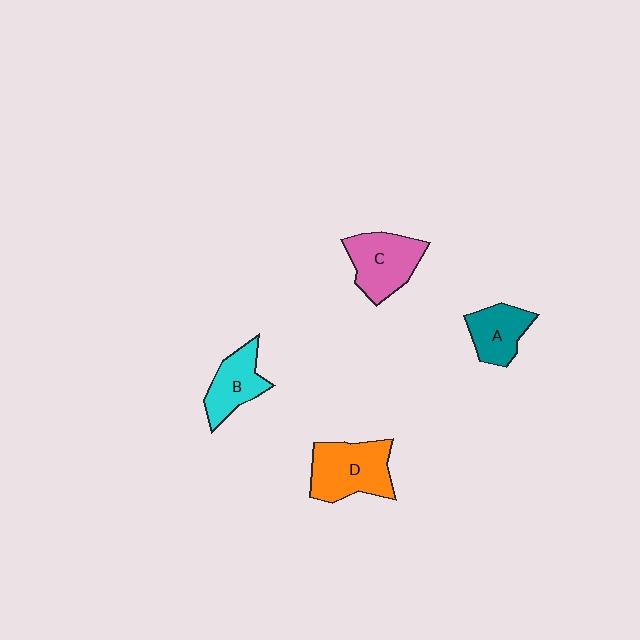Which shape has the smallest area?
Shape A (teal).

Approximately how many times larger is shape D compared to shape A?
Approximately 1.5 times.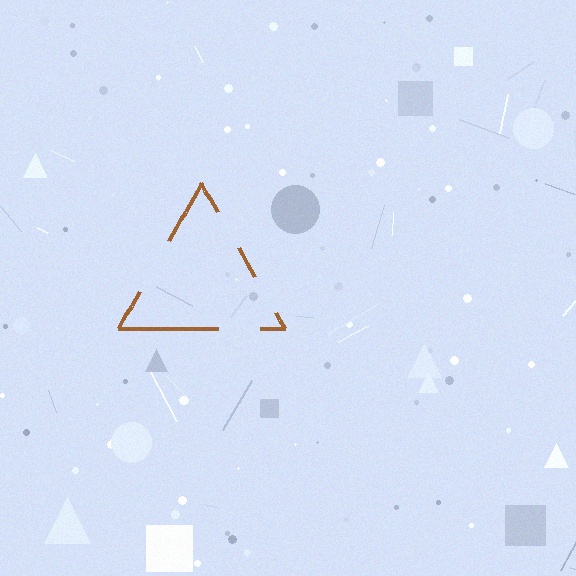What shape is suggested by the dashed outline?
The dashed outline suggests a triangle.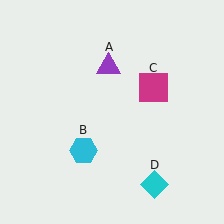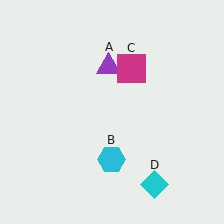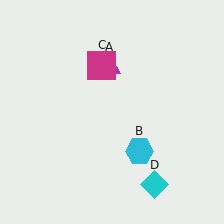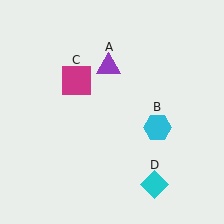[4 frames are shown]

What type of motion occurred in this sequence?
The cyan hexagon (object B), magenta square (object C) rotated counterclockwise around the center of the scene.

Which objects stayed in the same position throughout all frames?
Purple triangle (object A) and cyan diamond (object D) remained stationary.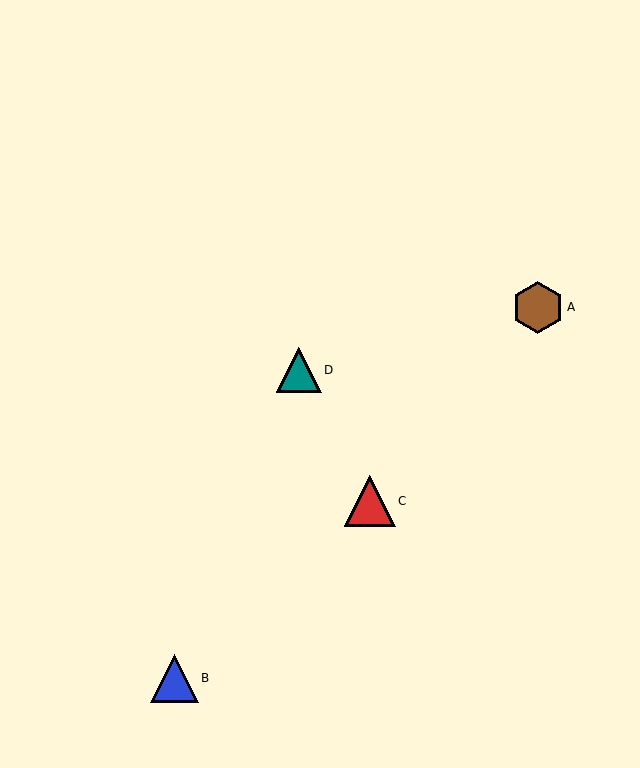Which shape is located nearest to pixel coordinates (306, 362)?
The teal triangle (labeled D) at (299, 370) is nearest to that location.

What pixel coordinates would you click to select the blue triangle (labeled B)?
Click at (174, 678) to select the blue triangle B.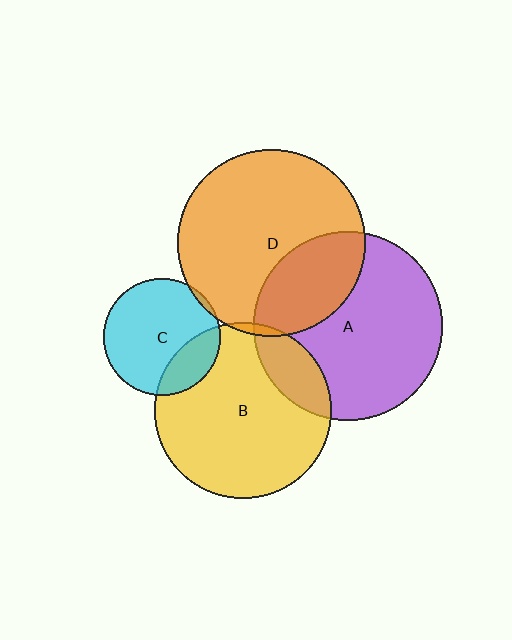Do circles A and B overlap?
Yes.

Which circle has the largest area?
Circle A (purple).